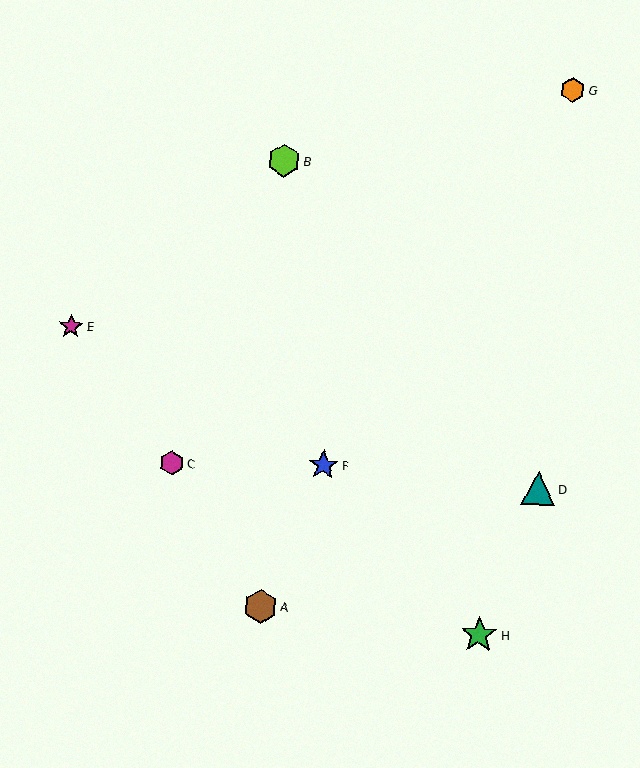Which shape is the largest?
The green star (labeled H) is the largest.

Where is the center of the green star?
The center of the green star is at (479, 635).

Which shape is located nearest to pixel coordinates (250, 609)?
The brown hexagon (labeled A) at (261, 607) is nearest to that location.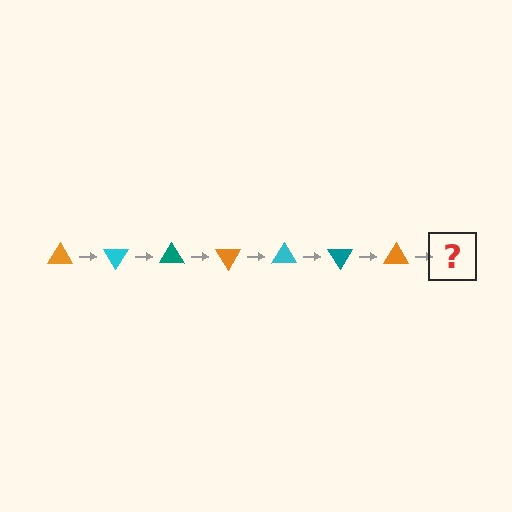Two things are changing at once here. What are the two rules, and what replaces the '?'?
The two rules are that it rotates 60 degrees each step and the color cycles through orange, cyan, and teal. The '?' should be a cyan triangle, rotated 420 degrees from the start.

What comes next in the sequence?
The next element should be a cyan triangle, rotated 420 degrees from the start.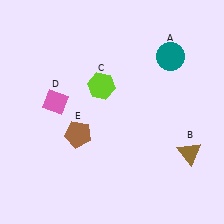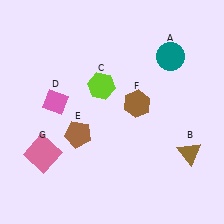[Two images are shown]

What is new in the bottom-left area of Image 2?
A pink square (G) was added in the bottom-left area of Image 2.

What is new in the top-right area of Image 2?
A brown hexagon (F) was added in the top-right area of Image 2.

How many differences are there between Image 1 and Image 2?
There are 2 differences between the two images.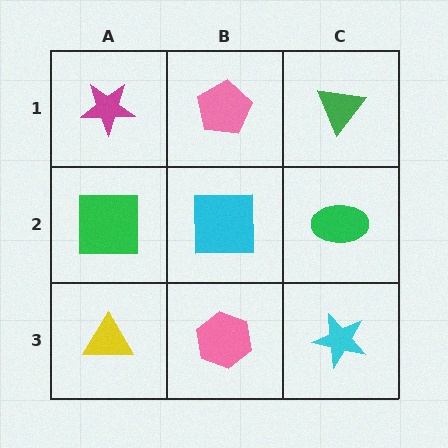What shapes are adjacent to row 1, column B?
A cyan square (row 2, column B), a magenta star (row 1, column A), a green triangle (row 1, column C).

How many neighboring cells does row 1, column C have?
2.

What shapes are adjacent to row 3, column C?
A green ellipse (row 2, column C), a pink hexagon (row 3, column B).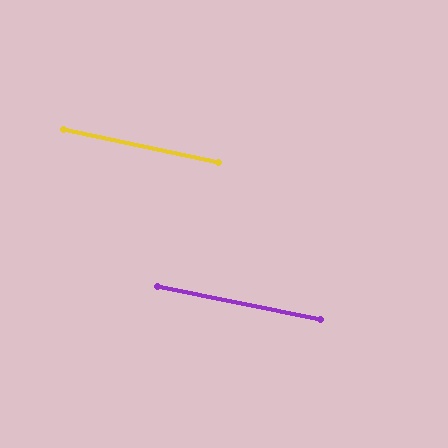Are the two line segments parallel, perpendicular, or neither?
Parallel — their directions differ by only 0.8°.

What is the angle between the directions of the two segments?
Approximately 1 degree.